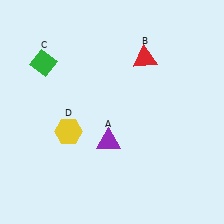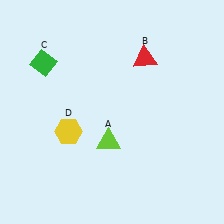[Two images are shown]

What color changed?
The triangle (A) changed from purple in Image 1 to lime in Image 2.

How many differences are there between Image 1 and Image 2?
There is 1 difference between the two images.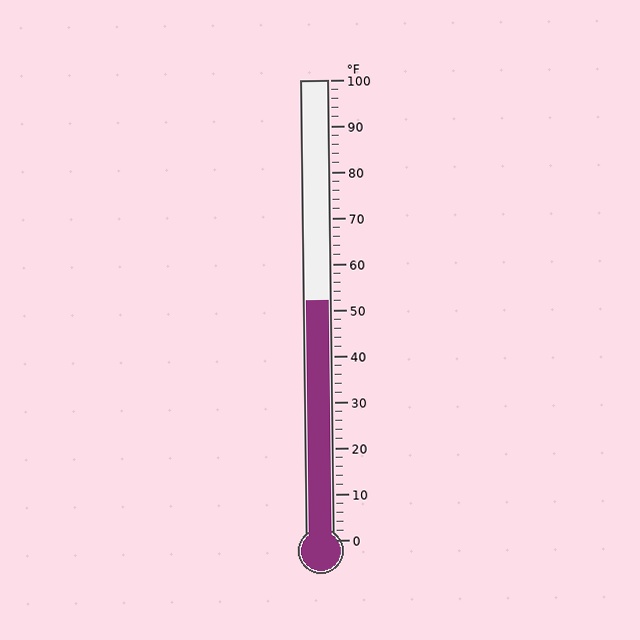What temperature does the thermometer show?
The thermometer shows approximately 52°F.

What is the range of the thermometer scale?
The thermometer scale ranges from 0°F to 100°F.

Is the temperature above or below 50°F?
The temperature is above 50°F.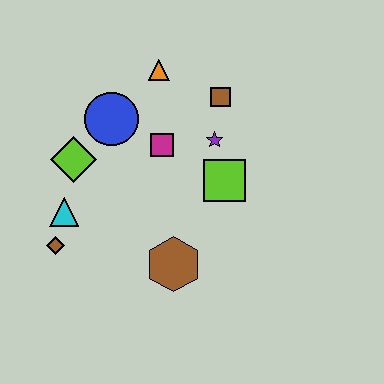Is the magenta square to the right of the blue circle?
Yes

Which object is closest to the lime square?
The purple star is closest to the lime square.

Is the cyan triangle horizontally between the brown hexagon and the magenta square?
No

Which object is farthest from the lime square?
The brown diamond is farthest from the lime square.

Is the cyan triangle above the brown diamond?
Yes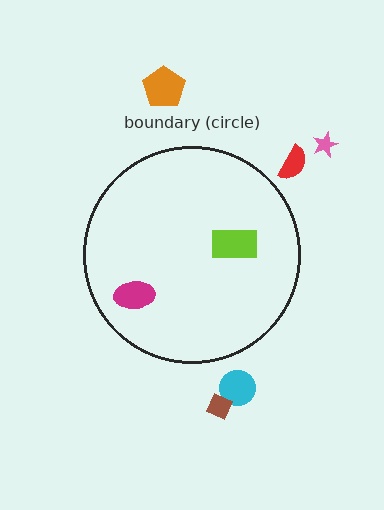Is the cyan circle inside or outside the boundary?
Outside.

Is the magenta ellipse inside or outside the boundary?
Inside.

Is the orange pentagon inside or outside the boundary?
Outside.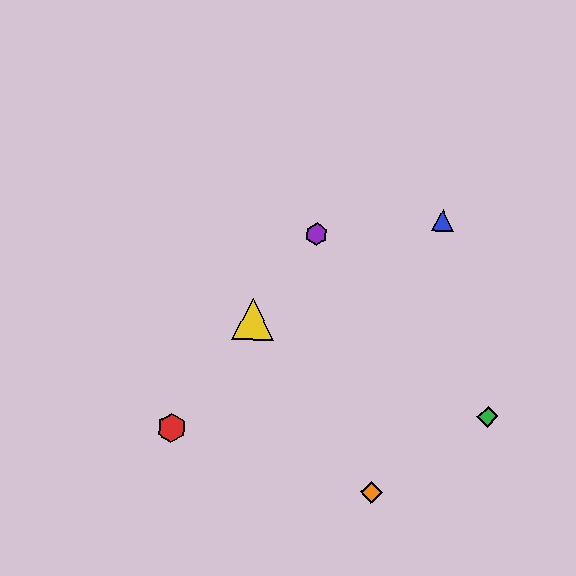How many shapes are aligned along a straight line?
3 shapes (the red hexagon, the yellow triangle, the purple hexagon) are aligned along a straight line.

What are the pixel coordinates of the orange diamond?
The orange diamond is at (372, 492).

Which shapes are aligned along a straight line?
The red hexagon, the yellow triangle, the purple hexagon are aligned along a straight line.